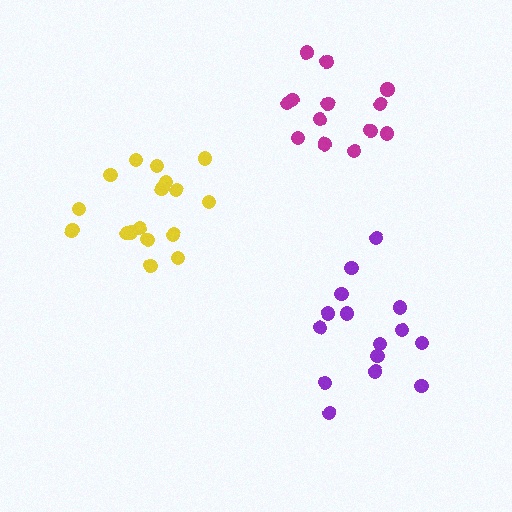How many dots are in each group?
Group 1: 17 dots, Group 2: 15 dots, Group 3: 13 dots (45 total).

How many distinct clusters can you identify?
There are 3 distinct clusters.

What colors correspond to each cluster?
The clusters are colored: yellow, purple, magenta.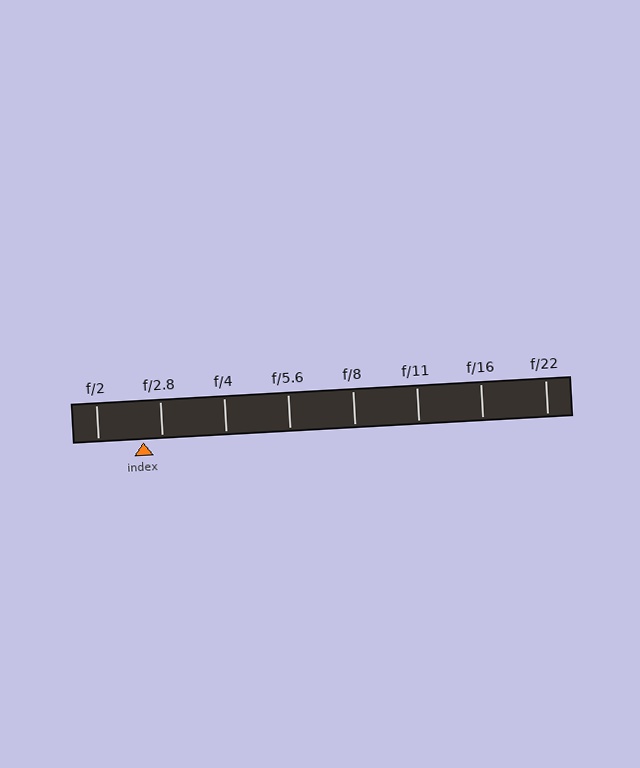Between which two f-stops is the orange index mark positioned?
The index mark is between f/2 and f/2.8.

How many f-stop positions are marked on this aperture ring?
There are 8 f-stop positions marked.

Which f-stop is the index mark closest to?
The index mark is closest to f/2.8.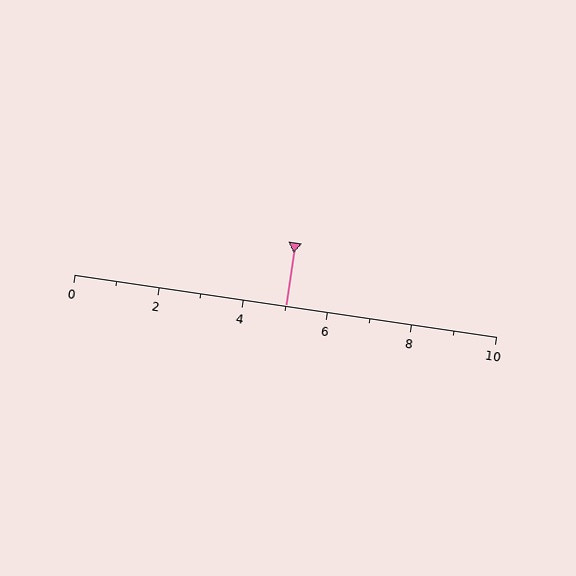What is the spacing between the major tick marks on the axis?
The major ticks are spaced 2 apart.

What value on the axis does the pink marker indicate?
The marker indicates approximately 5.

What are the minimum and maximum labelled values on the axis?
The axis runs from 0 to 10.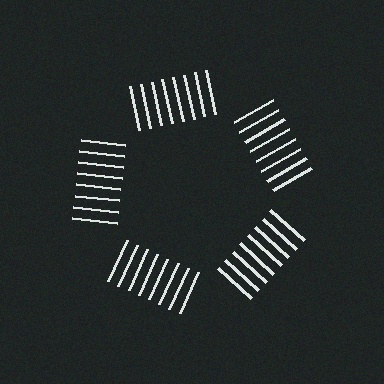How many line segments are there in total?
40 — 8 along each of the 5 edges.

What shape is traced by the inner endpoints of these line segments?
An illusory pentagon — the line segments terminate on its edges but no continuous stroke is drawn.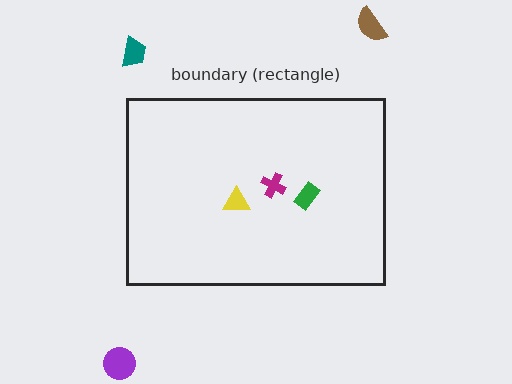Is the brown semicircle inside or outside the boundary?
Outside.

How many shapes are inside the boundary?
3 inside, 3 outside.